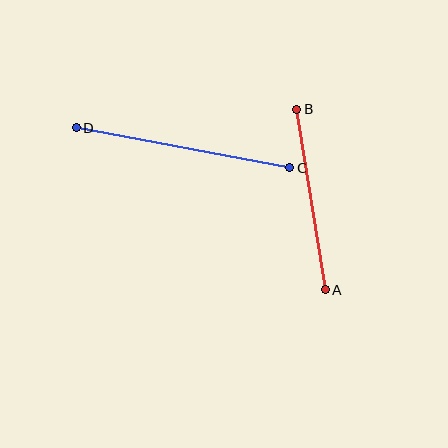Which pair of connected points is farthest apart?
Points C and D are farthest apart.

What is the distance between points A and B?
The distance is approximately 183 pixels.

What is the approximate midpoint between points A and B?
The midpoint is at approximately (311, 199) pixels.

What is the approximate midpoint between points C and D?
The midpoint is at approximately (183, 148) pixels.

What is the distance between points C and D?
The distance is approximately 217 pixels.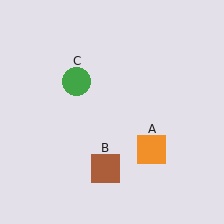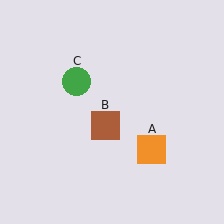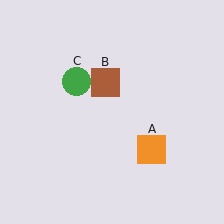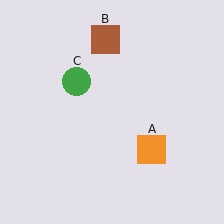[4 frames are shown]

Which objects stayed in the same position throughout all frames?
Orange square (object A) and green circle (object C) remained stationary.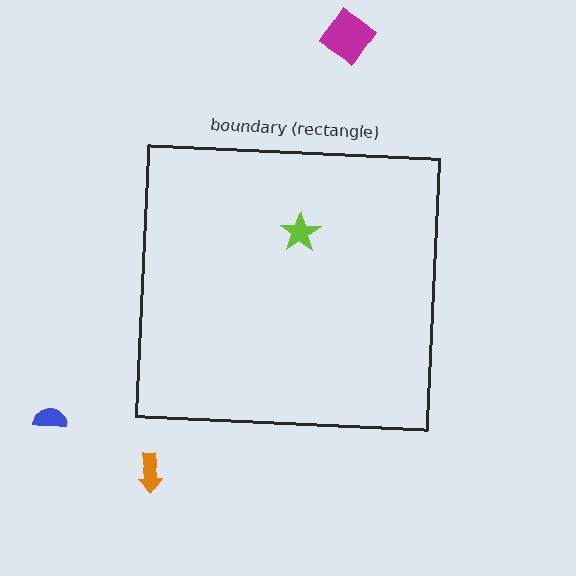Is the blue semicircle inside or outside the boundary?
Outside.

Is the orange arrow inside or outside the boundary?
Outside.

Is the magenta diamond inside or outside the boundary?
Outside.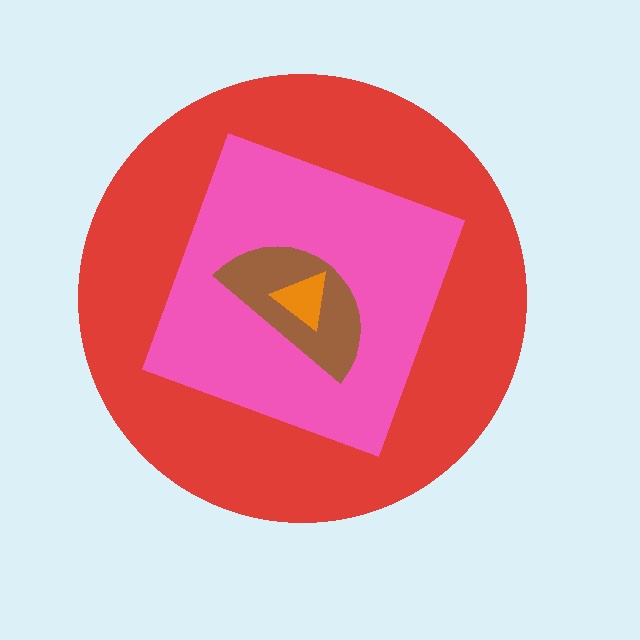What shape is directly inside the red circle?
The pink square.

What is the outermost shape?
The red circle.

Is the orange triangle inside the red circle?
Yes.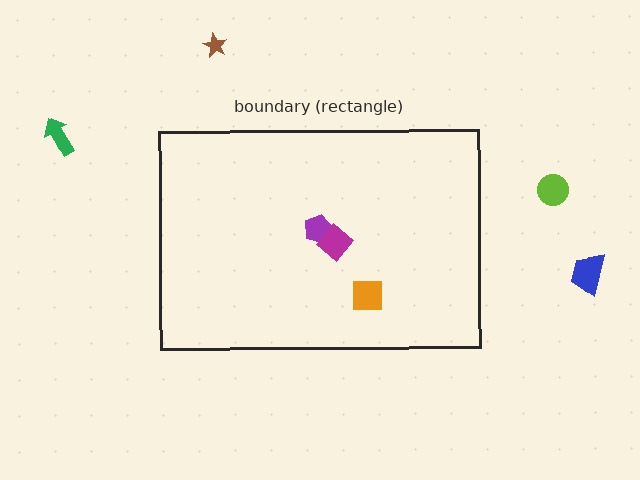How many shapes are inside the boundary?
3 inside, 4 outside.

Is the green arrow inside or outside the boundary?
Outside.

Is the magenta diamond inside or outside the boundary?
Inside.